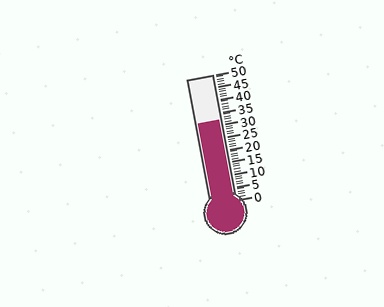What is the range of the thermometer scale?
The thermometer scale ranges from 0°C to 50°C.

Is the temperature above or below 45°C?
The temperature is below 45°C.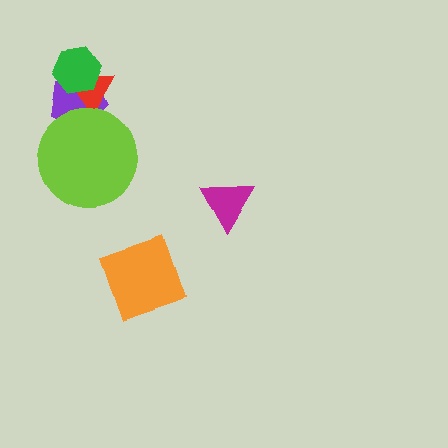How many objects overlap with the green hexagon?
2 objects overlap with the green hexagon.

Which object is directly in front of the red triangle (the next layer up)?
The green hexagon is directly in front of the red triangle.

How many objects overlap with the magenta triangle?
0 objects overlap with the magenta triangle.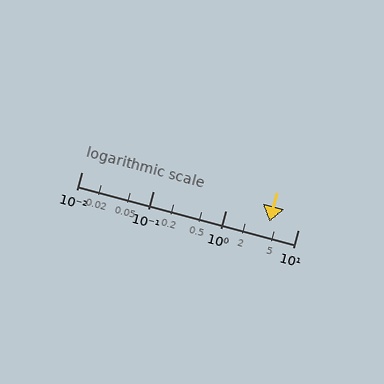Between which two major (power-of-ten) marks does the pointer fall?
The pointer is between 1 and 10.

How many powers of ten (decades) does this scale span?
The scale spans 3 decades, from 0.01 to 10.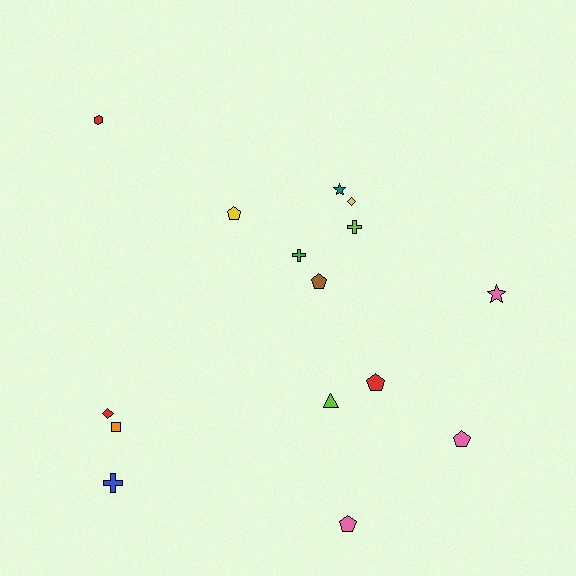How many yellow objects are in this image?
There are 2 yellow objects.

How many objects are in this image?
There are 15 objects.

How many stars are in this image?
There are 2 stars.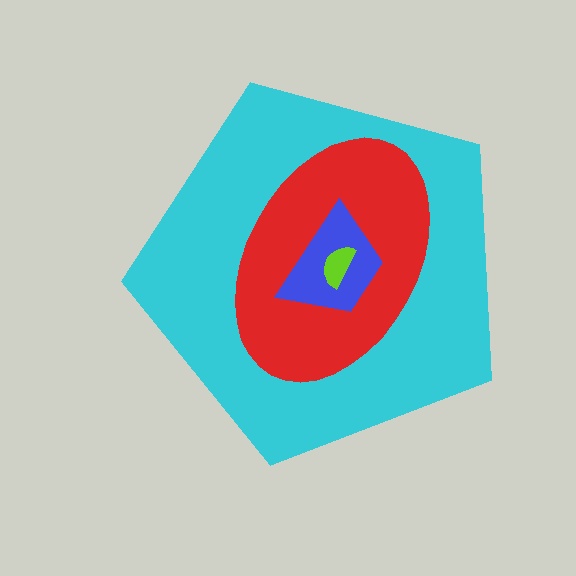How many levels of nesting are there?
4.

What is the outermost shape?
The cyan pentagon.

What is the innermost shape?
The lime semicircle.